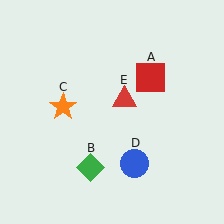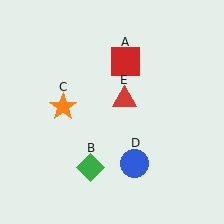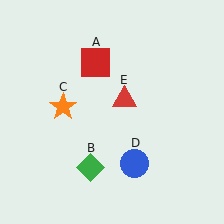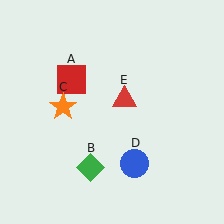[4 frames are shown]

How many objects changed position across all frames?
1 object changed position: red square (object A).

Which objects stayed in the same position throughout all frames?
Green diamond (object B) and orange star (object C) and blue circle (object D) and red triangle (object E) remained stationary.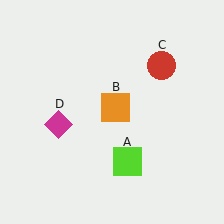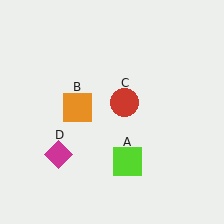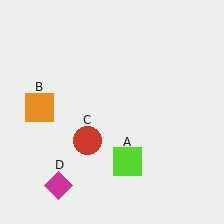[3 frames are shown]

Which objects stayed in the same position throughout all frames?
Lime square (object A) remained stationary.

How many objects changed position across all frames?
3 objects changed position: orange square (object B), red circle (object C), magenta diamond (object D).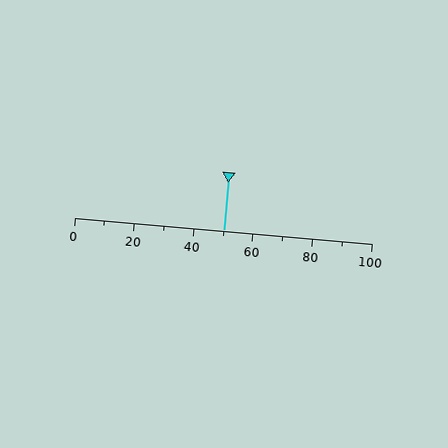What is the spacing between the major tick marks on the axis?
The major ticks are spaced 20 apart.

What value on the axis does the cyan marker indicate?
The marker indicates approximately 50.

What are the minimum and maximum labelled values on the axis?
The axis runs from 0 to 100.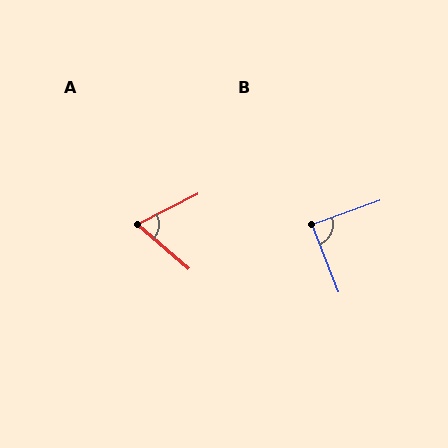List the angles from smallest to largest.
A (68°), B (88°).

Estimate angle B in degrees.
Approximately 88 degrees.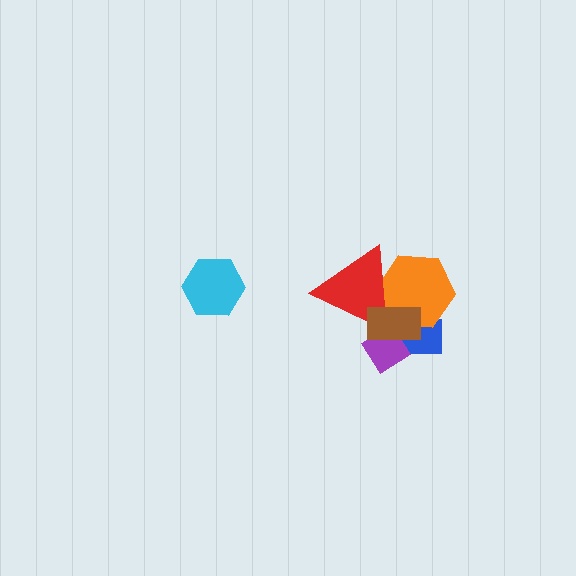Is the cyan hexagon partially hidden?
No, no other shape covers it.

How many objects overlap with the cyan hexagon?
0 objects overlap with the cyan hexagon.